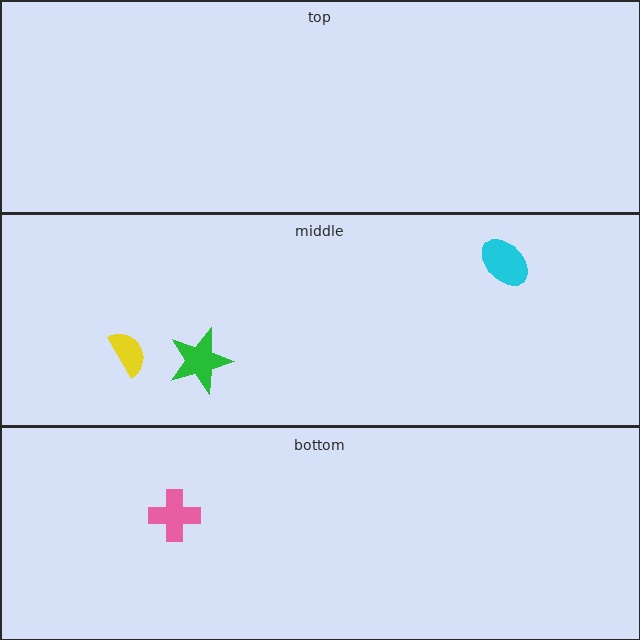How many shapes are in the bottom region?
1.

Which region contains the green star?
The middle region.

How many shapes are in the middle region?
3.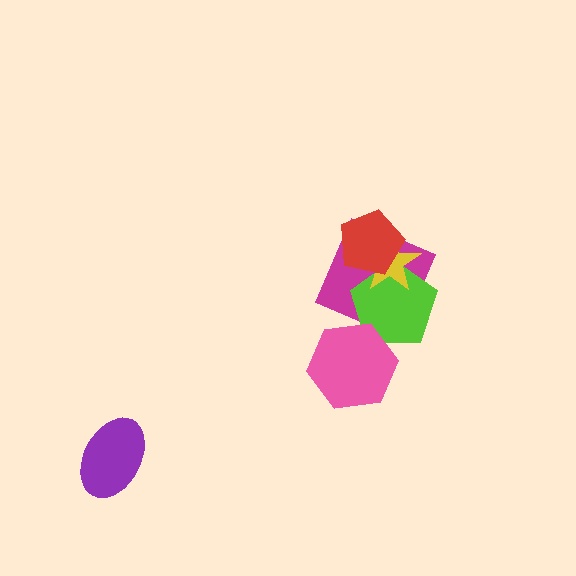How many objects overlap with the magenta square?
3 objects overlap with the magenta square.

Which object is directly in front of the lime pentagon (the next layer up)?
The pink hexagon is directly in front of the lime pentagon.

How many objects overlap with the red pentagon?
3 objects overlap with the red pentagon.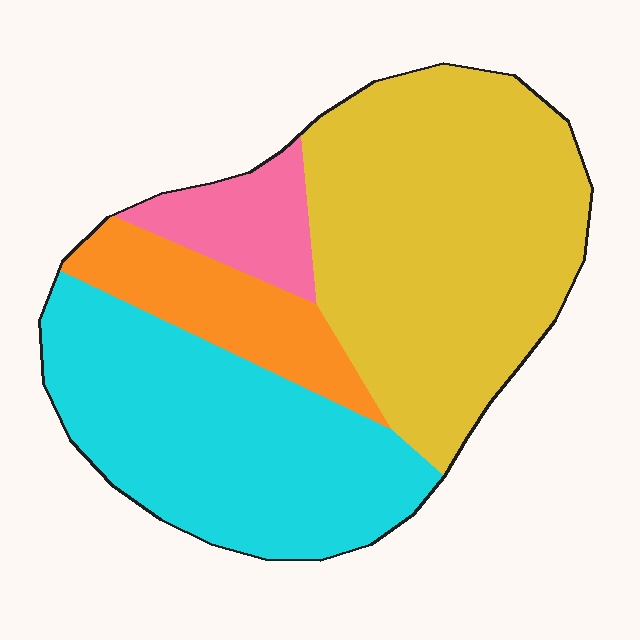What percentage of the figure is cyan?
Cyan covers 35% of the figure.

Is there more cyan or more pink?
Cyan.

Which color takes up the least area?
Pink, at roughly 10%.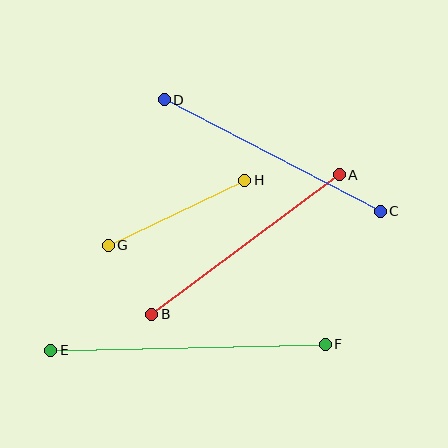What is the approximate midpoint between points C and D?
The midpoint is at approximately (272, 155) pixels.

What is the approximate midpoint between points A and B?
The midpoint is at approximately (245, 245) pixels.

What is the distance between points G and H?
The distance is approximately 151 pixels.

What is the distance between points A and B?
The distance is approximately 234 pixels.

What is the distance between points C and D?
The distance is approximately 243 pixels.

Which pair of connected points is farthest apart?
Points E and F are farthest apart.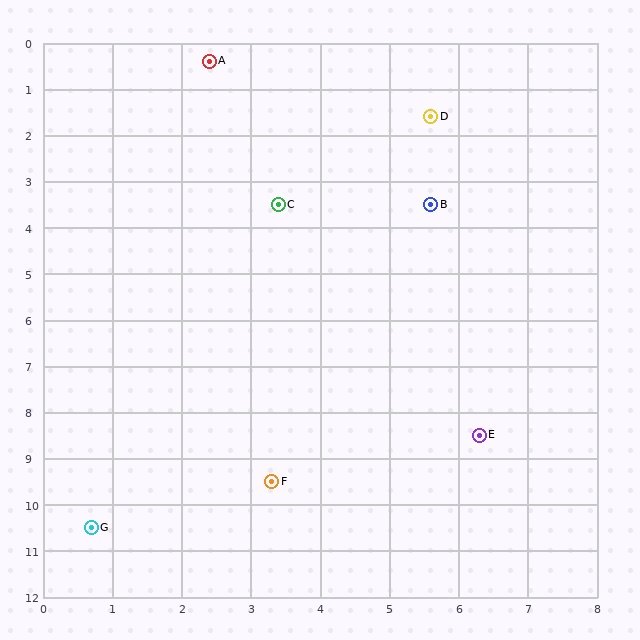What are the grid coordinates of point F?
Point F is at approximately (3.3, 9.5).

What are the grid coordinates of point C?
Point C is at approximately (3.4, 3.5).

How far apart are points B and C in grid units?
Points B and C are about 2.2 grid units apart.